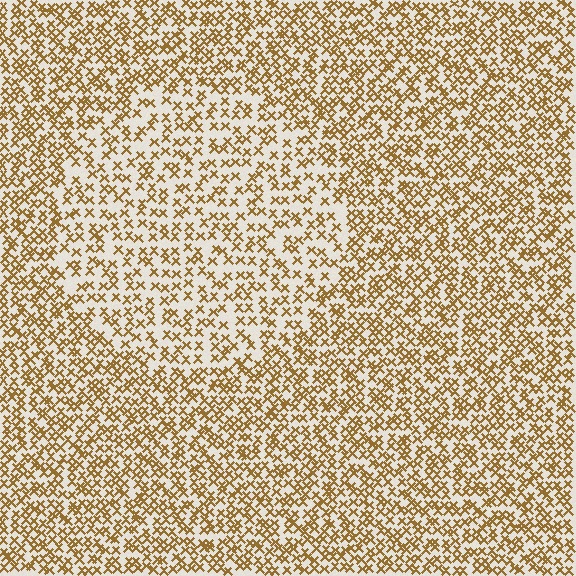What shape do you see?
I see a circle.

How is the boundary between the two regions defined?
The boundary is defined by a change in element density (approximately 1.7x ratio). All elements are the same color, size, and shape.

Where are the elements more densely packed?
The elements are more densely packed outside the circle boundary.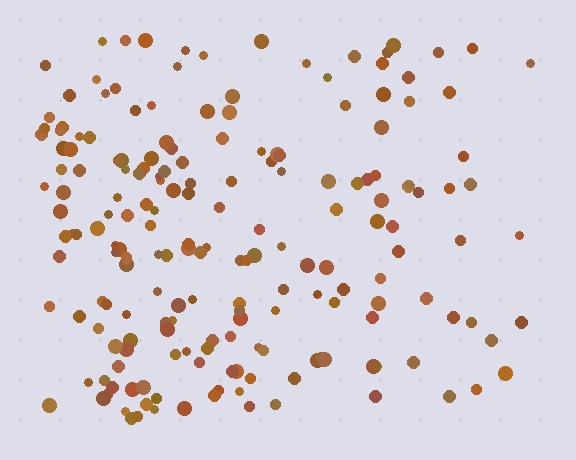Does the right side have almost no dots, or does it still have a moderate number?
Still a moderate number, just noticeably fewer than the left.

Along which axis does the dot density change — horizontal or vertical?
Horizontal.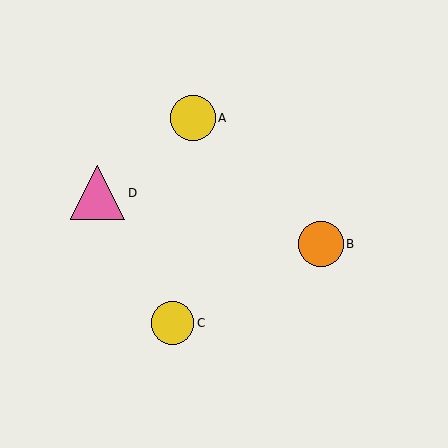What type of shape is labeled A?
Shape A is a yellow circle.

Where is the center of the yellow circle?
The center of the yellow circle is at (193, 118).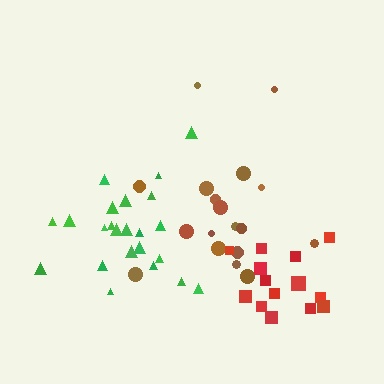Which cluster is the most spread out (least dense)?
Brown.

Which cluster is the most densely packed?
Red.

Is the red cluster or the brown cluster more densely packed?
Red.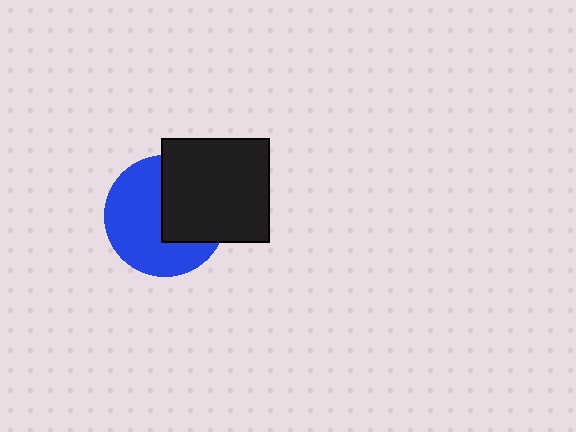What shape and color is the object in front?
The object in front is a black rectangle.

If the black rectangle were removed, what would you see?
You would see the complete blue circle.